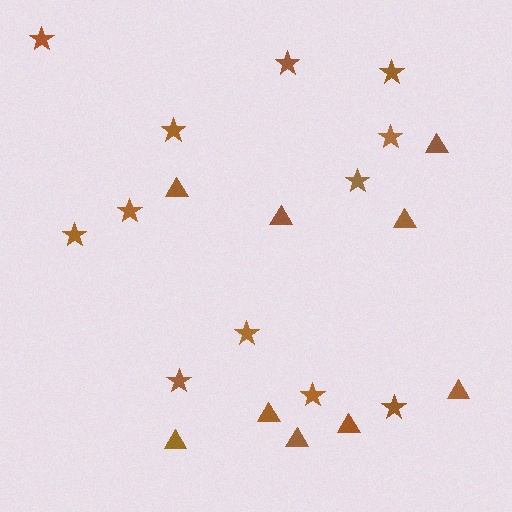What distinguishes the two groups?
There are 2 groups: one group of triangles (9) and one group of stars (12).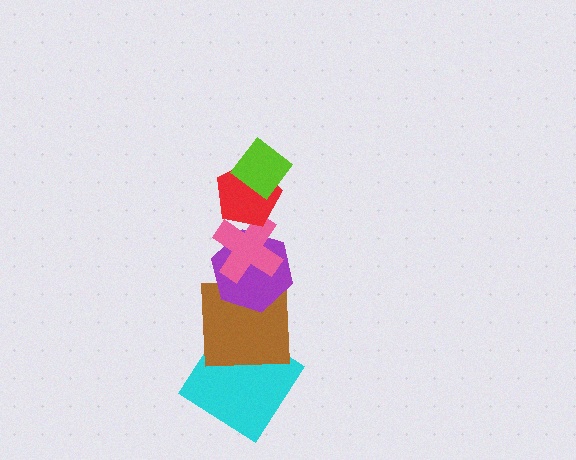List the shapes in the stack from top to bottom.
From top to bottom: the lime diamond, the red pentagon, the pink cross, the purple hexagon, the brown square, the cyan diamond.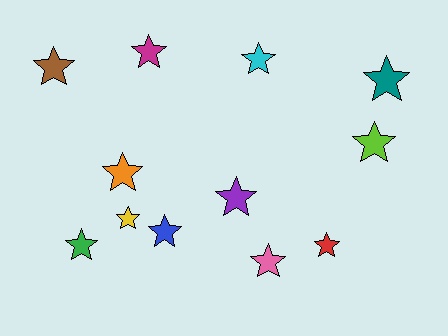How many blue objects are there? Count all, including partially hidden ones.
There is 1 blue object.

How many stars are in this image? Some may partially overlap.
There are 12 stars.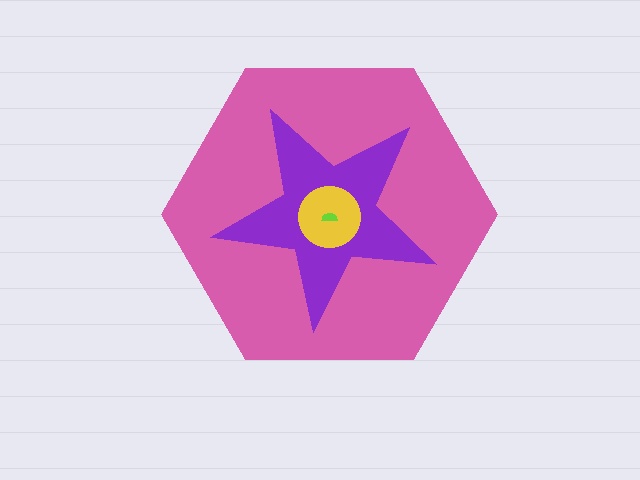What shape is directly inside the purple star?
The yellow circle.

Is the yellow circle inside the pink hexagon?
Yes.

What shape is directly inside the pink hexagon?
The purple star.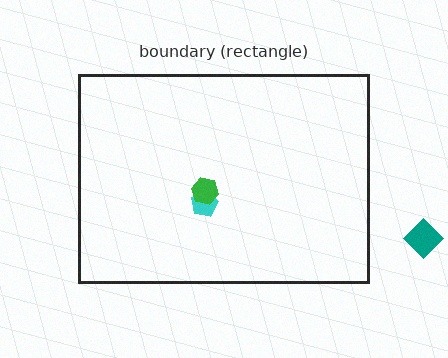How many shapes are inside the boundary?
2 inside, 1 outside.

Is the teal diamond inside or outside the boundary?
Outside.